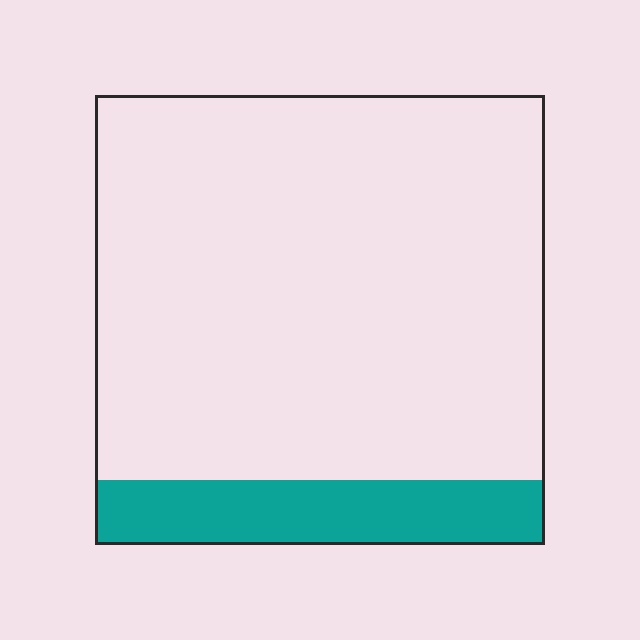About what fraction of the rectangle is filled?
About one eighth (1/8).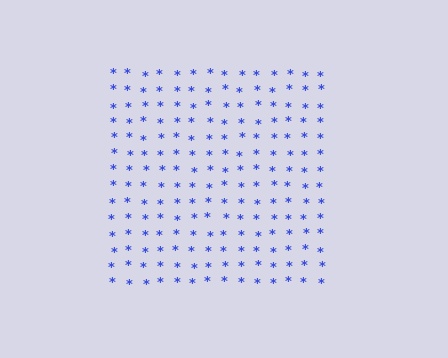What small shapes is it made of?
It is made of small asterisks.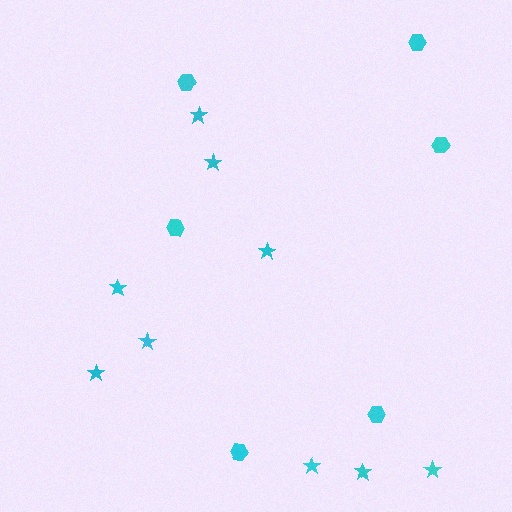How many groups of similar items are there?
There are 2 groups: one group of hexagons (6) and one group of stars (9).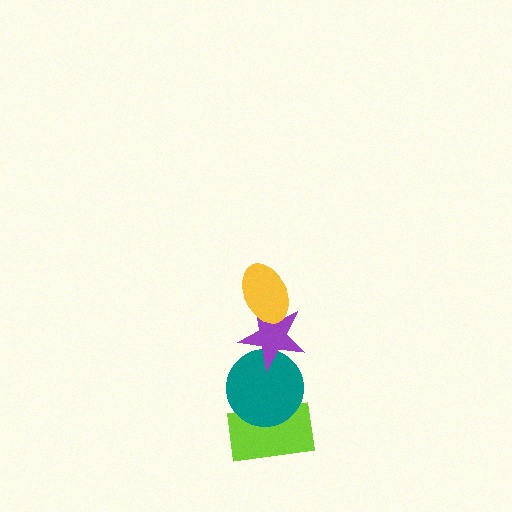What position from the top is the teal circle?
The teal circle is 3rd from the top.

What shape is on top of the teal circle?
The purple star is on top of the teal circle.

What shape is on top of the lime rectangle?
The teal circle is on top of the lime rectangle.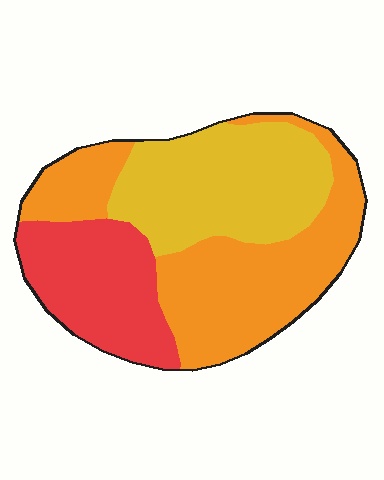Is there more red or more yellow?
Yellow.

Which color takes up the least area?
Red, at roughly 25%.